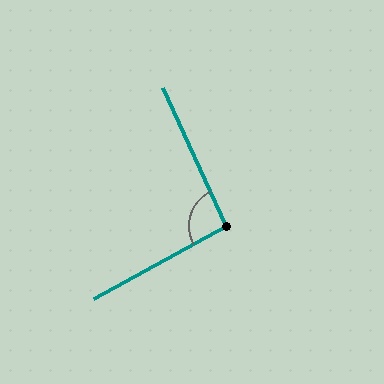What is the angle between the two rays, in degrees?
Approximately 94 degrees.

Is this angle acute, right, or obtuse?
It is approximately a right angle.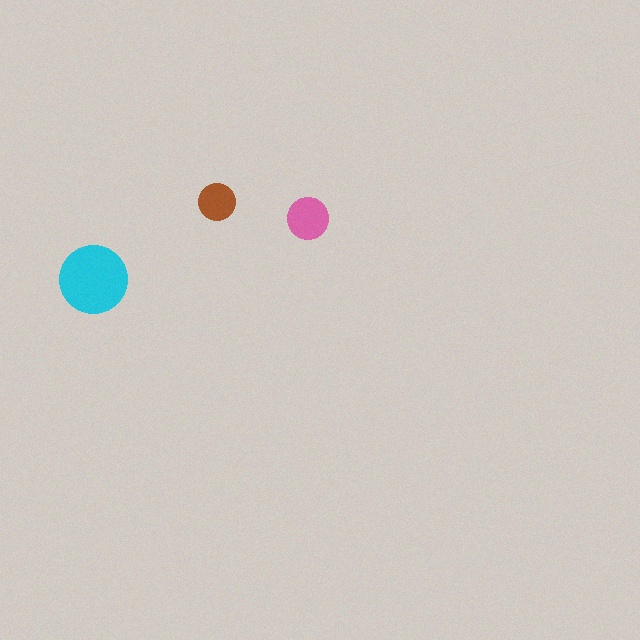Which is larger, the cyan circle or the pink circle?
The cyan one.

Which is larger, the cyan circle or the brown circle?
The cyan one.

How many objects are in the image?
There are 3 objects in the image.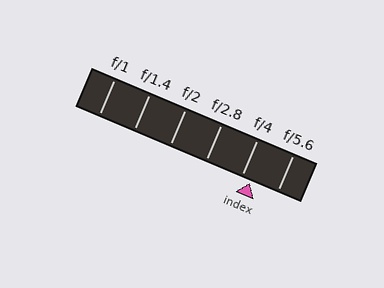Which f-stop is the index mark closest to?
The index mark is closest to f/4.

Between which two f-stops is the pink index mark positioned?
The index mark is between f/4 and f/5.6.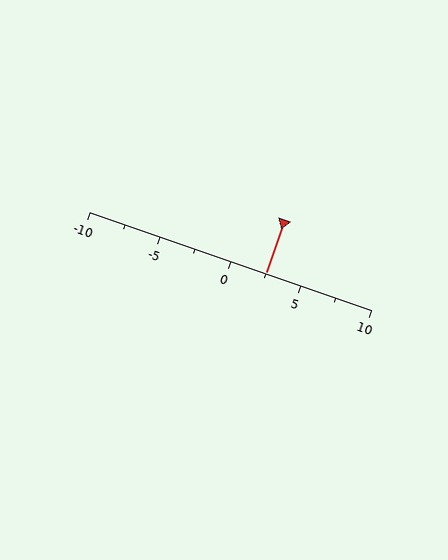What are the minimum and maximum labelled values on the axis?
The axis runs from -10 to 10.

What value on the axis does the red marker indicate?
The marker indicates approximately 2.5.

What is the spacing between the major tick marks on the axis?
The major ticks are spaced 5 apart.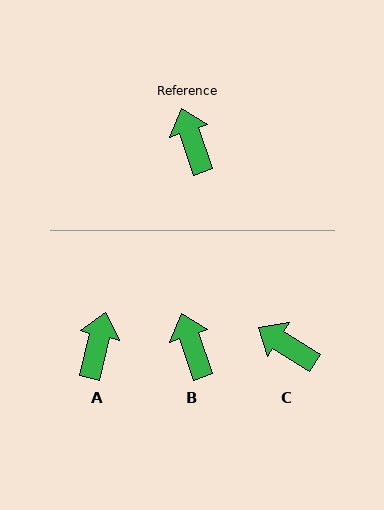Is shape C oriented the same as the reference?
No, it is off by about 39 degrees.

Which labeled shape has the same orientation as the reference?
B.